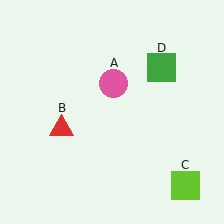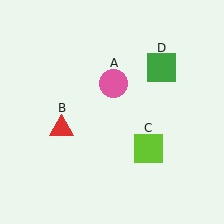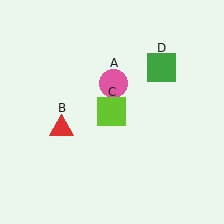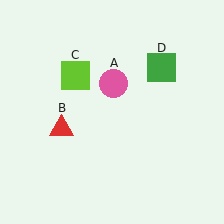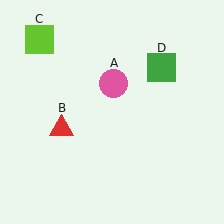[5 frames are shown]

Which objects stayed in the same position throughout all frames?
Pink circle (object A) and red triangle (object B) and green square (object D) remained stationary.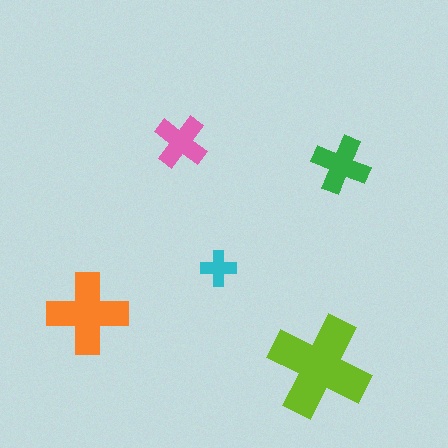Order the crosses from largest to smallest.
the lime one, the orange one, the green one, the pink one, the cyan one.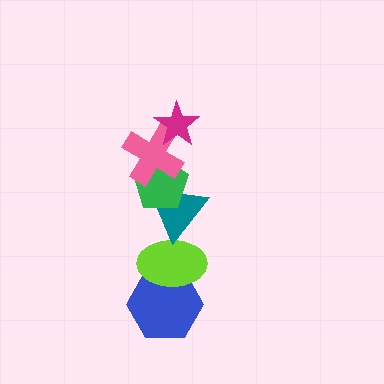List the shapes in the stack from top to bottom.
From top to bottom: the magenta star, the pink cross, the green pentagon, the teal triangle, the lime ellipse, the blue hexagon.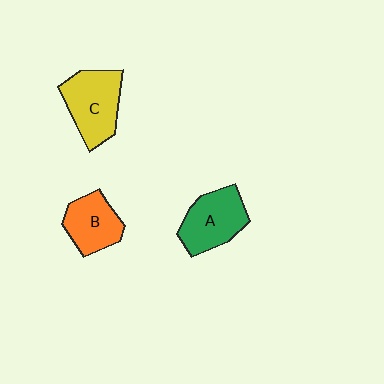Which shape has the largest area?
Shape C (yellow).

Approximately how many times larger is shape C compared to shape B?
Approximately 1.3 times.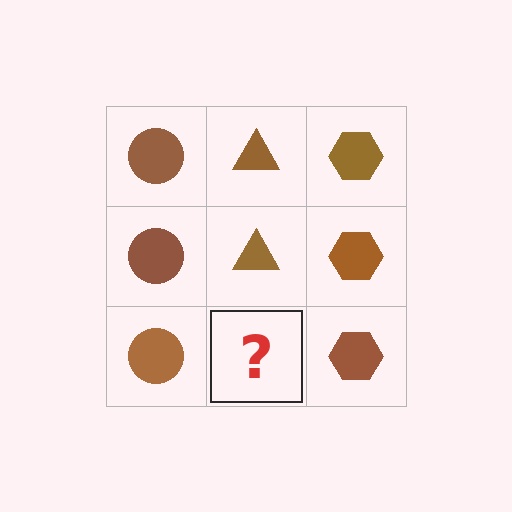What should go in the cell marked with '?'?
The missing cell should contain a brown triangle.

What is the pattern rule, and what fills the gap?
The rule is that each column has a consistent shape. The gap should be filled with a brown triangle.